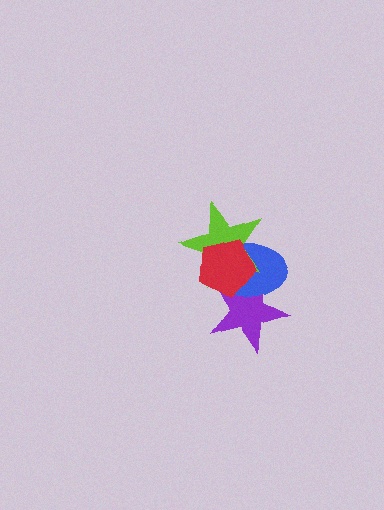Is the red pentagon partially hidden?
No, no other shape covers it.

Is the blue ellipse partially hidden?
Yes, it is partially covered by another shape.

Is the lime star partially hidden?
Yes, it is partially covered by another shape.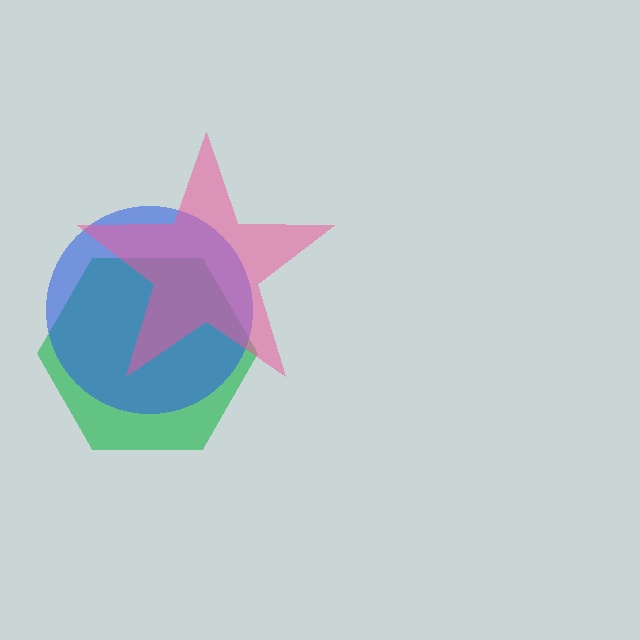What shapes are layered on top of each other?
The layered shapes are: a green hexagon, a blue circle, a pink star.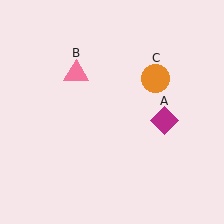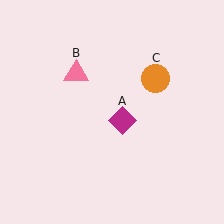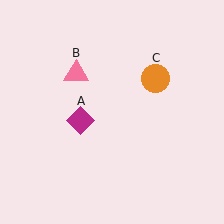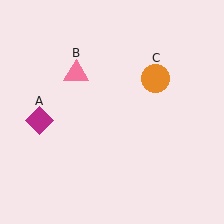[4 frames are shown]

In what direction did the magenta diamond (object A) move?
The magenta diamond (object A) moved left.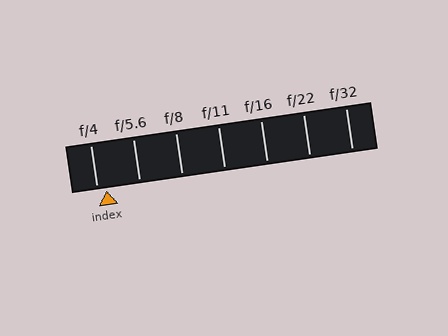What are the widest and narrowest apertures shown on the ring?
The widest aperture shown is f/4 and the narrowest is f/32.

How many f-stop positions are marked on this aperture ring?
There are 7 f-stop positions marked.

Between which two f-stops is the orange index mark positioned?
The index mark is between f/4 and f/5.6.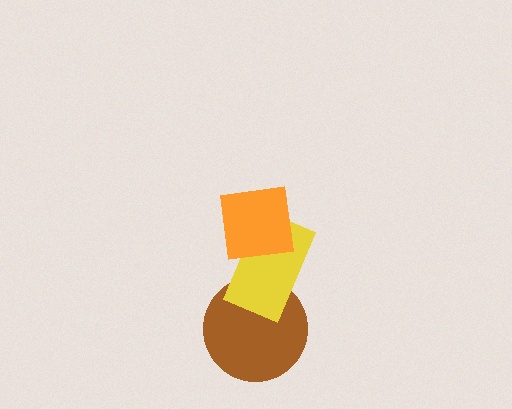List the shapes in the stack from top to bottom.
From top to bottom: the orange square, the yellow rectangle, the brown circle.